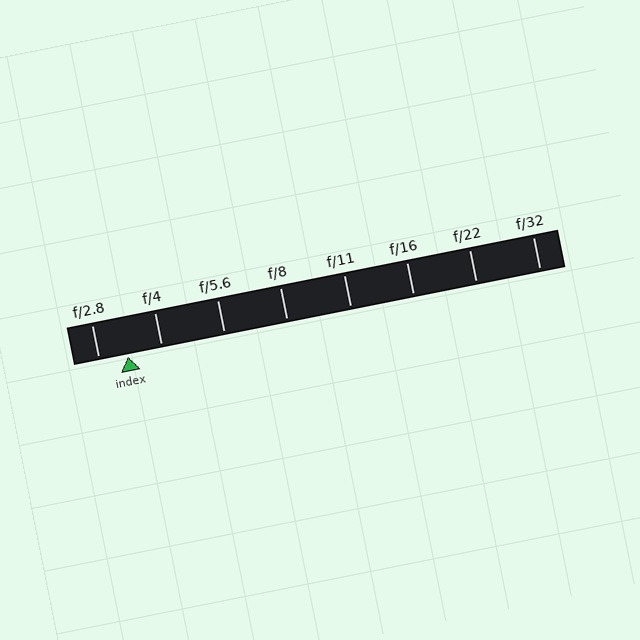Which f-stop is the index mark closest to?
The index mark is closest to f/2.8.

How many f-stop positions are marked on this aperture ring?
There are 8 f-stop positions marked.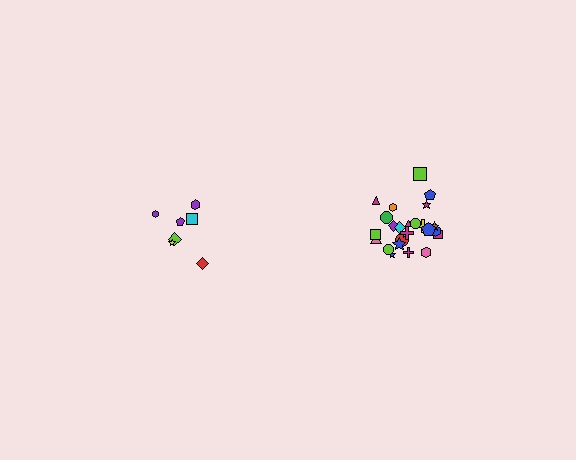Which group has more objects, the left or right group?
The right group.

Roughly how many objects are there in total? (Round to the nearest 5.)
Roughly 30 objects in total.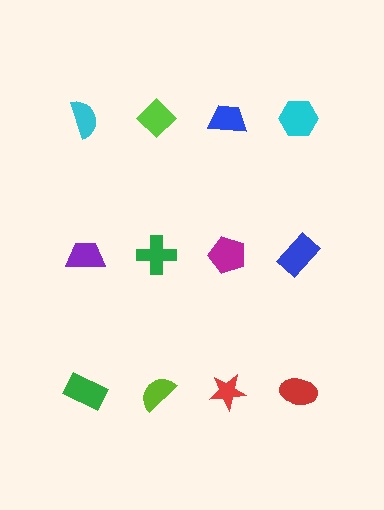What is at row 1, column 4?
A cyan hexagon.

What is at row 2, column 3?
A magenta pentagon.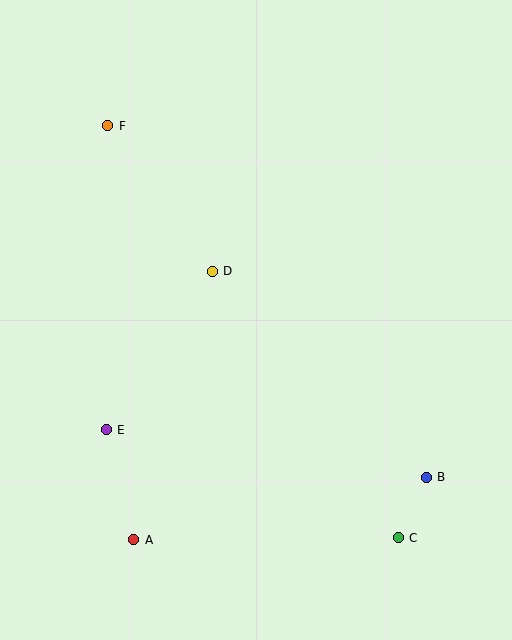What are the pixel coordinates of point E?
Point E is at (106, 430).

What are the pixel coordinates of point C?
Point C is at (398, 538).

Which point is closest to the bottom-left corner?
Point A is closest to the bottom-left corner.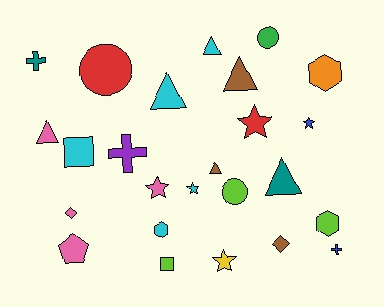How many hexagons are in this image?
There are 3 hexagons.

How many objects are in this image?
There are 25 objects.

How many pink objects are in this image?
There are 4 pink objects.